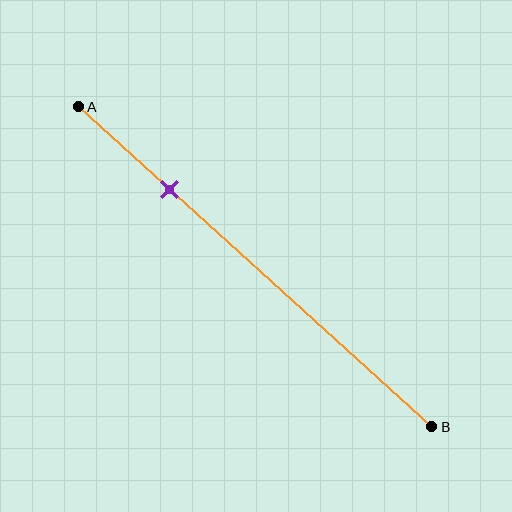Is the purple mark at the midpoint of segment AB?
No, the mark is at about 25% from A, not at the 50% midpoint.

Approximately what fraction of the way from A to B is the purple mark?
The purple mark is approximately 25% of the way from A to B.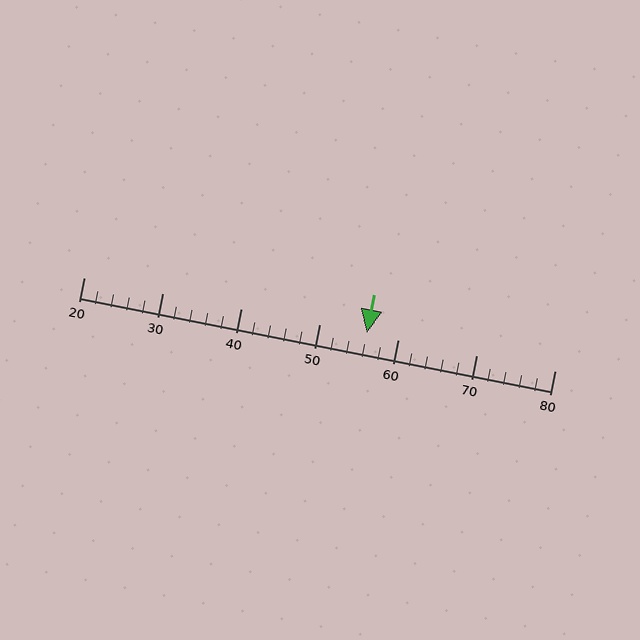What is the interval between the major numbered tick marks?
The major tick marks are spaced 10 units apart.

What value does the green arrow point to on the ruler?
The green arrow points to approximately 56.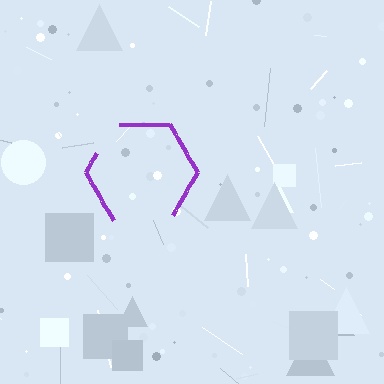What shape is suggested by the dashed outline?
The dashed outline suggests a hexagon.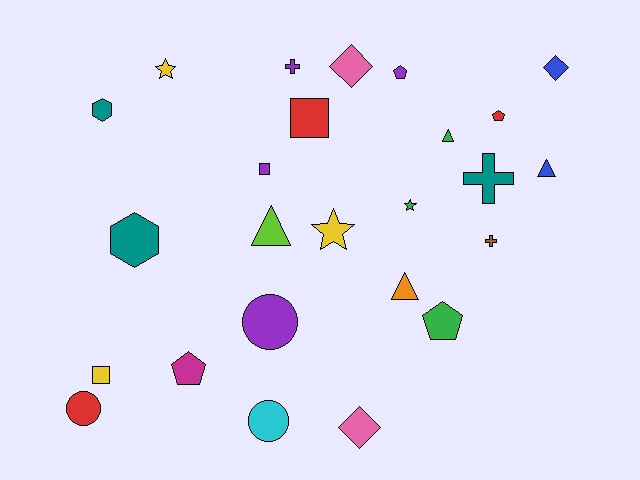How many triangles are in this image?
There are 4 triangles.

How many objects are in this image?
There are 25 objects.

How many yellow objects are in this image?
There are 3 yellow objects.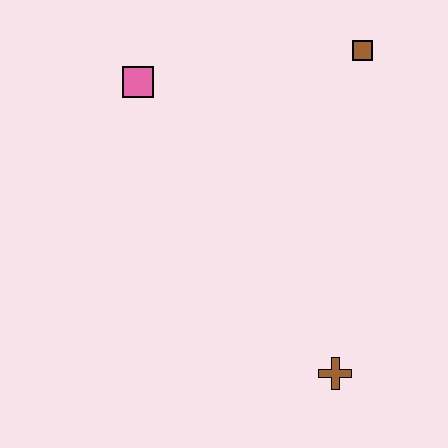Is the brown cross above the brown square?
No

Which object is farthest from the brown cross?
The pink square is farthest from the brown cross.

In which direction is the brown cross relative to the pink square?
The brown cross is below the pink square.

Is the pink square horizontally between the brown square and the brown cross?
No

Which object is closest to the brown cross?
The brown square is closest to the brown cross.